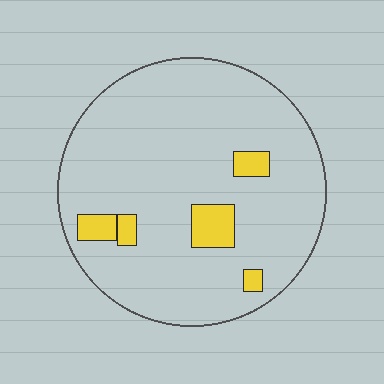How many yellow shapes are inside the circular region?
5.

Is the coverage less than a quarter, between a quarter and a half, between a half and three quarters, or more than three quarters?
Less than a quarter.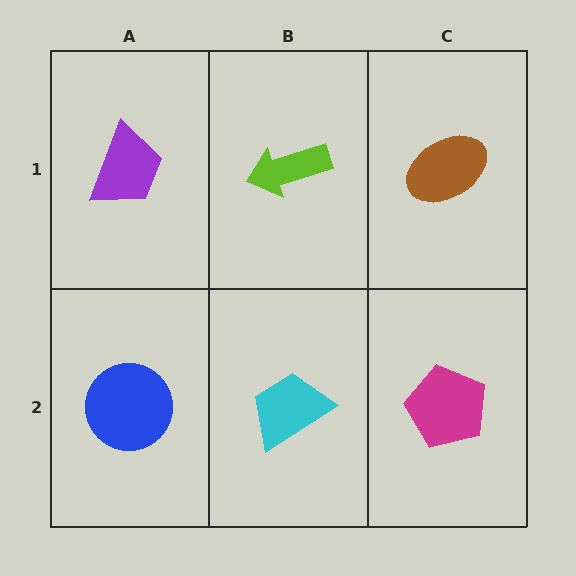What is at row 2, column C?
A magenta pentagon.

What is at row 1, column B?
A lime arrow.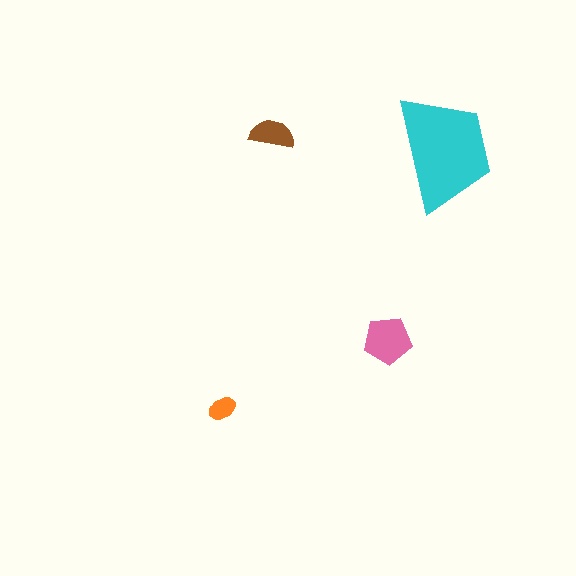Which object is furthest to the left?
The orange ellipse is leftmost.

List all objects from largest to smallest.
The cyan trapezoid, the pink pentagon, the brown semicircle, the orange ellipse.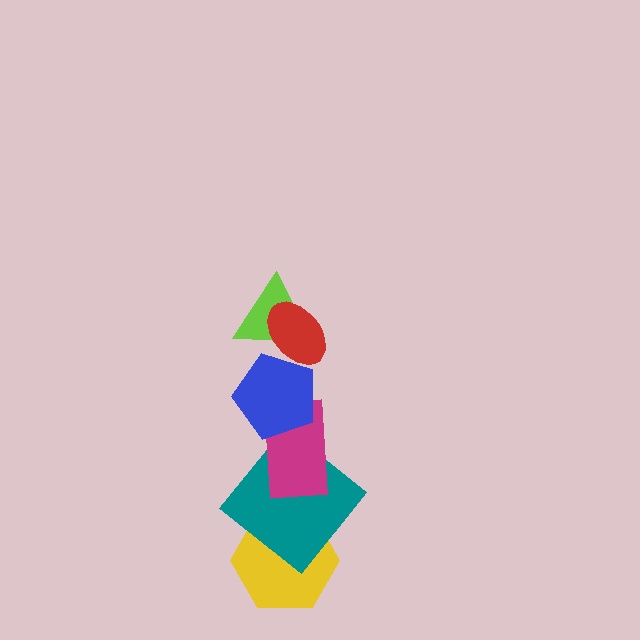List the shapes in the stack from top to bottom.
From top to bottom: the red ellipse, the lime triangle, the blue pentagon, the magenta rectangle, the teal diamond, the yellow hexagon.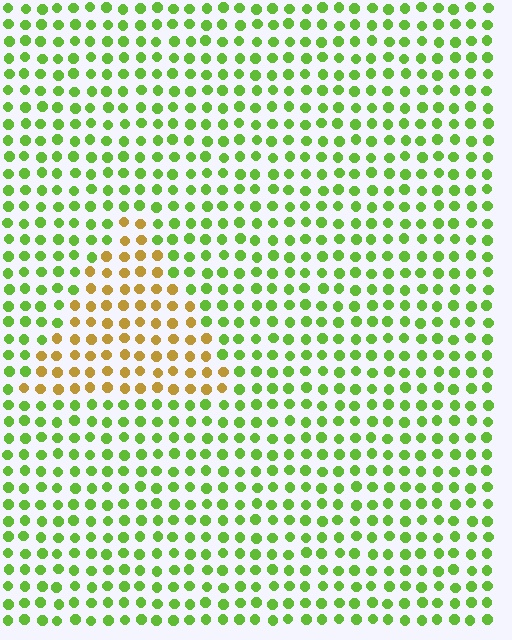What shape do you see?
I see a triangle.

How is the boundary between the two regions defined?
The boundary is defined purely by a slight shift in hue (about 56 degrees). Spacing, size, and orientation are identical on both sides.